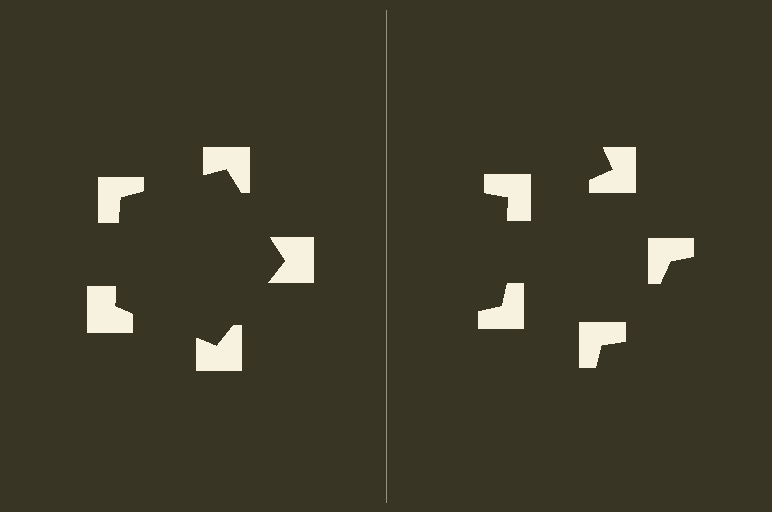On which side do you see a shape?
An illusory pentagon appears on the left side. On the right side the wedge cuts are rotated, so no coherent shape forms.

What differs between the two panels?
The notched squares are positioned identically on both sides; only the wedge orientations differ. On the left they align to a pentagon; on the right they are misaligned.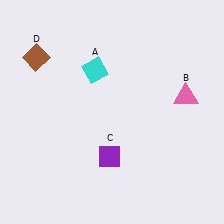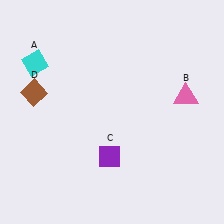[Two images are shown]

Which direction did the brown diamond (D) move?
The brown diamond (D) moved down.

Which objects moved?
The objects that moved are: the cyan diamond (A), the brown diamond (D).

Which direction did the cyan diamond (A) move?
The cyan diamond (A) moved left.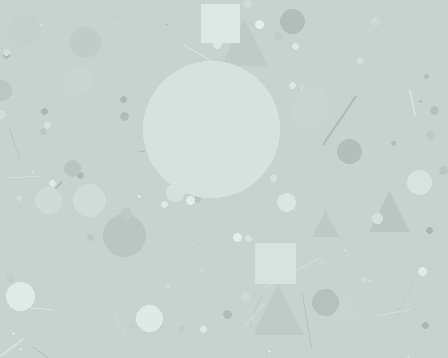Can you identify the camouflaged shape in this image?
The camouflaged shape is a circle.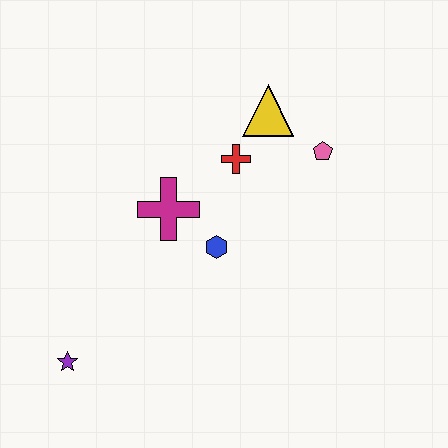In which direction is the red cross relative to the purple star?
The red cross is above the purple star.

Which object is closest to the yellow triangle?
The red cross is closest to the yellow triangle.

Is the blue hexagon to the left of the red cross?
Yes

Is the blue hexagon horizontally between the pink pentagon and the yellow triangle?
No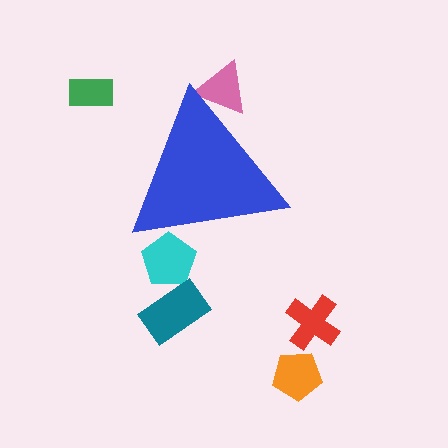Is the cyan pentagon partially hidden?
Yes, the cyan pentagon is partially hidden behind the blue triangle.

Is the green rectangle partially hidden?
No, the green rectangle is fully visible.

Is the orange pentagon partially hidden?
No, the orange pentagon is fully visible.